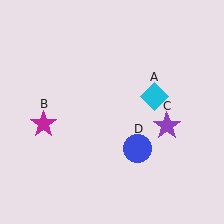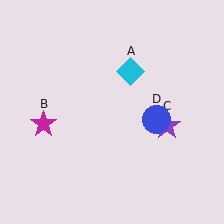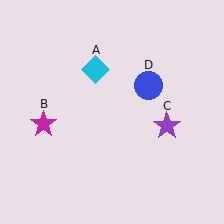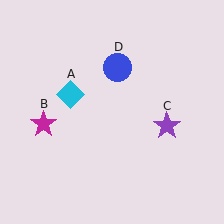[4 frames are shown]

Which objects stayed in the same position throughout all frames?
Magenta star (object B) and purple star (object C) remained stationary.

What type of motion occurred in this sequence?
The cyan diamond (object A), blue circle (object D) rotated counterclockwise around the center of the scene.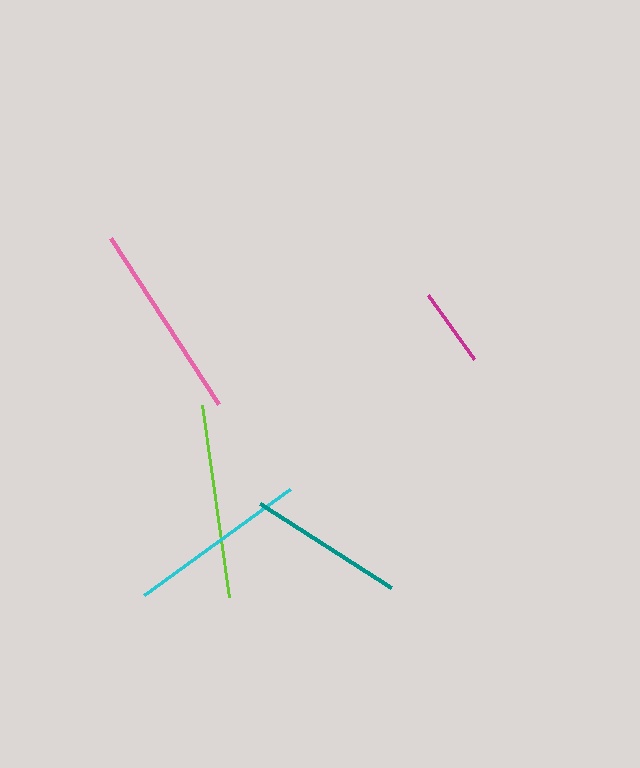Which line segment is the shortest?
The magenta line is the shortest at approximately 79 pixels.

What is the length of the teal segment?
The teal segment is approximately 155 pixels long.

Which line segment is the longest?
The pink line is the longest at approximately 198 pixels.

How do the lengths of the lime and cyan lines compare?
The lime and cyan lines are approximately the same length.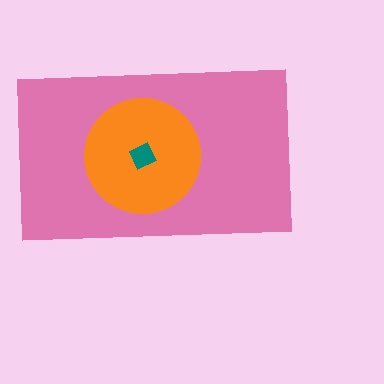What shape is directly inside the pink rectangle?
The orange circle.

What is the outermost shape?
The pink rectangle.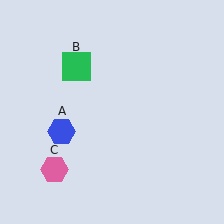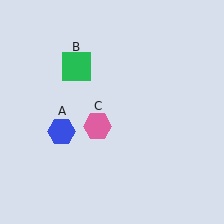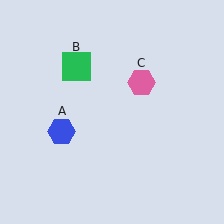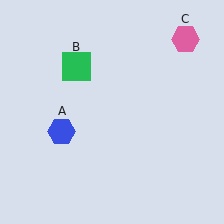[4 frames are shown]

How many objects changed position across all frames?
1 object changed position: pink hexagon (object C).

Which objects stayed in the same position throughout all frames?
Blue hexagon (object A) and green square (object B) remained stationary.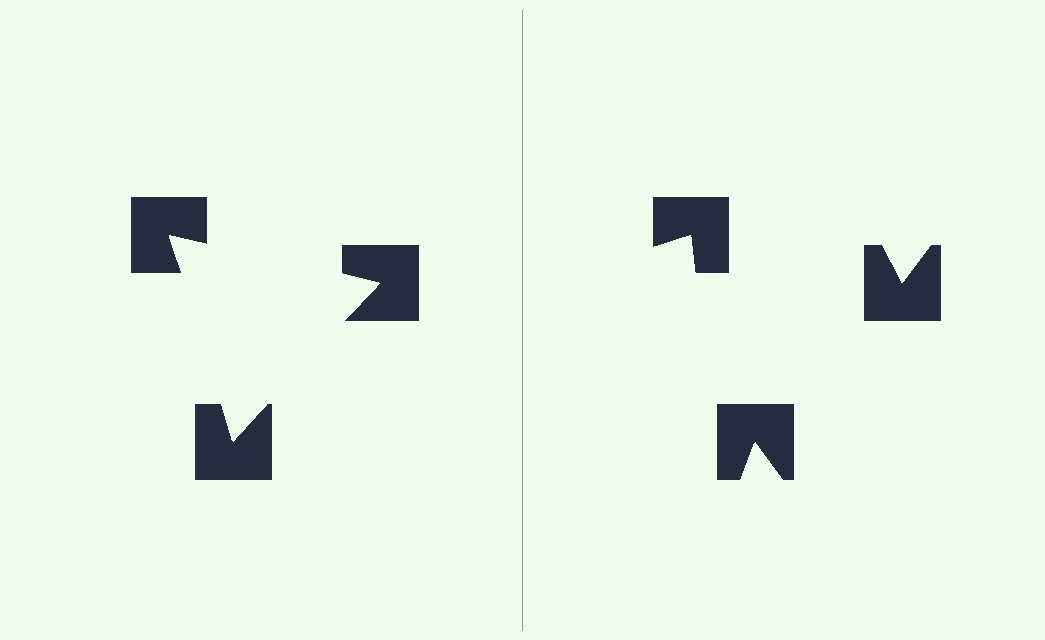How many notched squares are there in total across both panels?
6 — 3 on each side.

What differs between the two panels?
The notched squares are positioned identically on both sides; only the wedge orientations differ. On the left they align to a triangle; on the right they are misaligned.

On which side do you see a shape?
An illusory triangle appears on the left side. On the right side the wedge cuts are rotated, so no coherent shape forms.